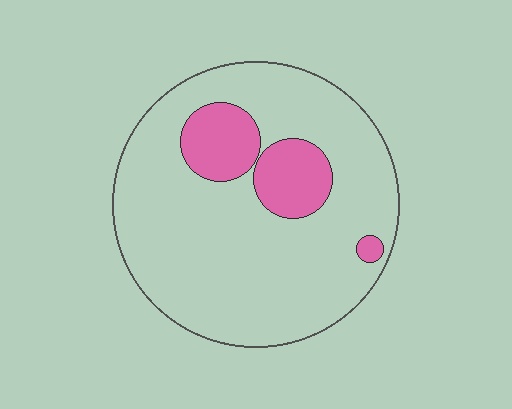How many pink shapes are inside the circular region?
3.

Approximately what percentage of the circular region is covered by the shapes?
Approximately 15%.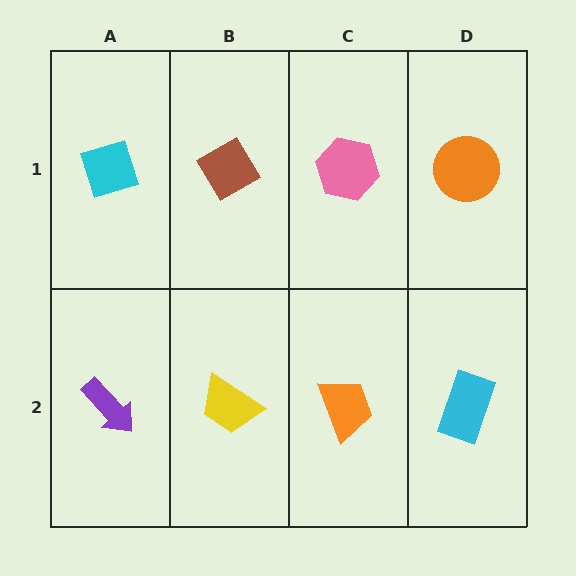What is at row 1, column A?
A cyan diamond.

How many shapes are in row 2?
4 shapes.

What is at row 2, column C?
An orange trapezoid.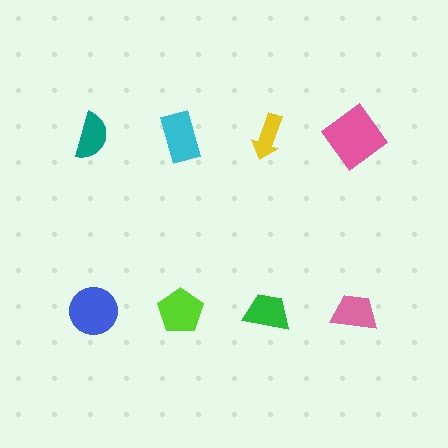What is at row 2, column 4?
A pink trapezoid.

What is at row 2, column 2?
A lime pentagon.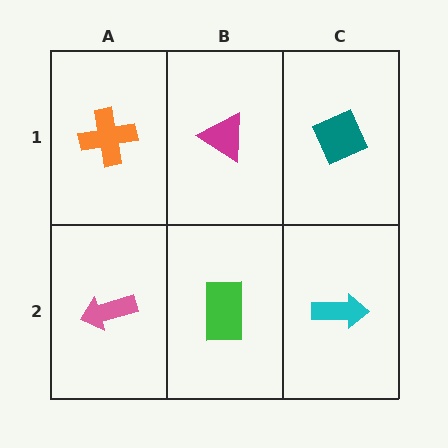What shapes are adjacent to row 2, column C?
A teal diamond (row 1, column C), a green rectangle (row 2, column B).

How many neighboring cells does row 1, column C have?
2.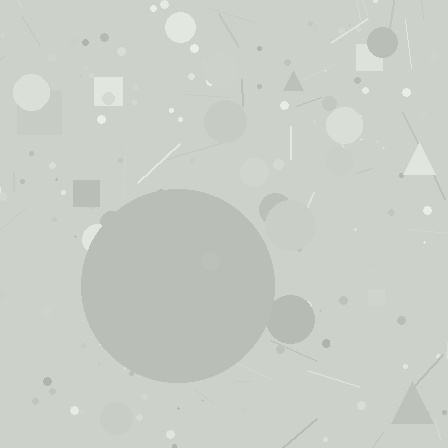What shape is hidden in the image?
A circle is hidden in the image.